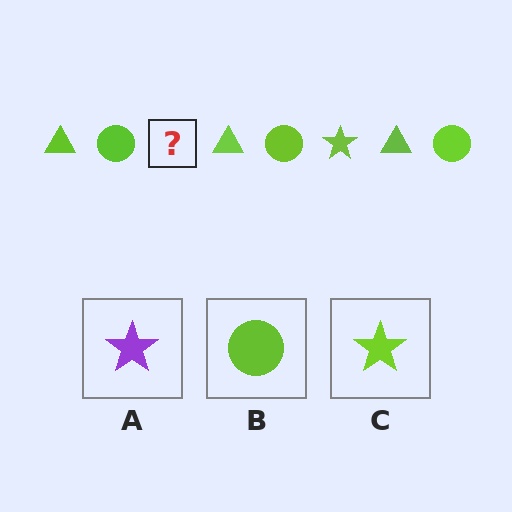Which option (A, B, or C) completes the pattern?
C.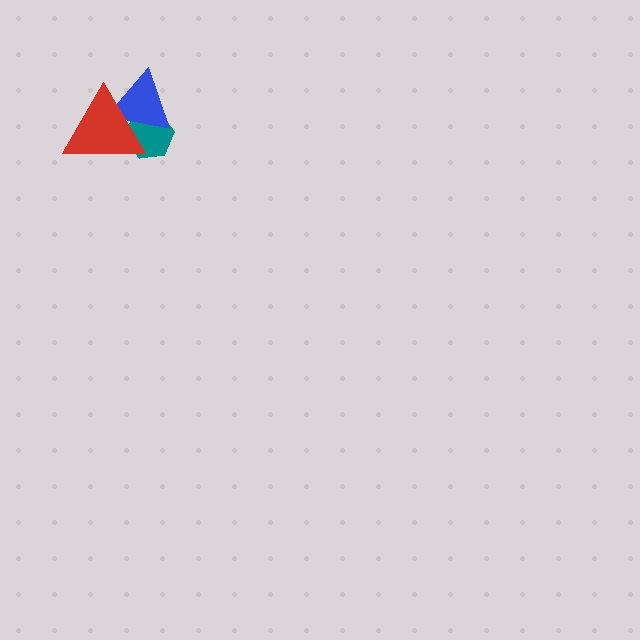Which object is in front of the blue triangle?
The red triangle is in front of the blue triangle.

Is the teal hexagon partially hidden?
Yes, it is partially covered by another shape.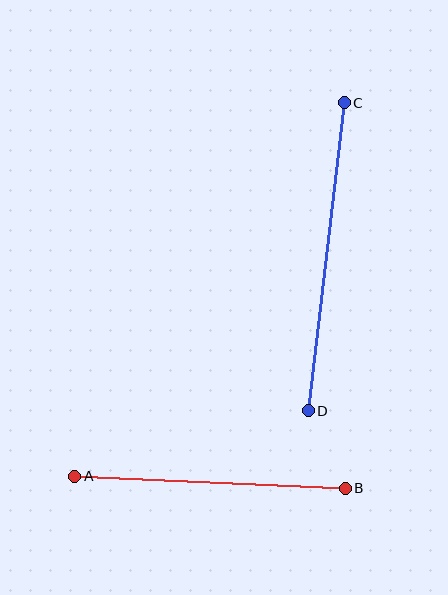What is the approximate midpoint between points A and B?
The midpoint is at approximately (210, 482) pixels.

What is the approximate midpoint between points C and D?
The midpoint is at approximately (326, 257) pixels.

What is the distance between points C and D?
The distance is approximately 310 pixels.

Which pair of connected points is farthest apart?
Points C and D are farthest apart.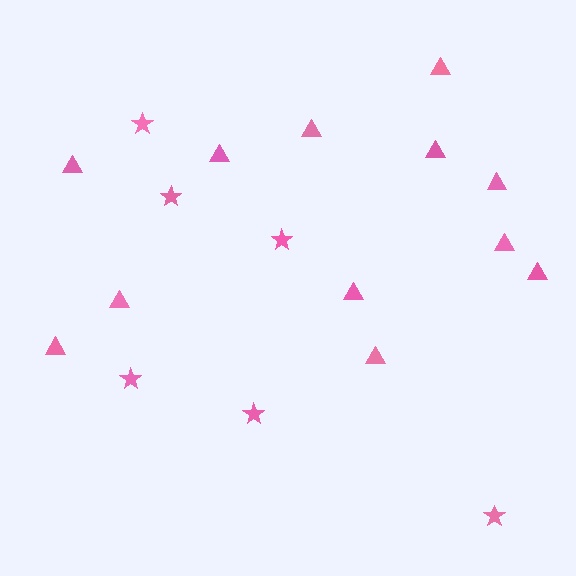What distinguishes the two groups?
There are 2 groups: one group of triangles (12) and one group of stars (6).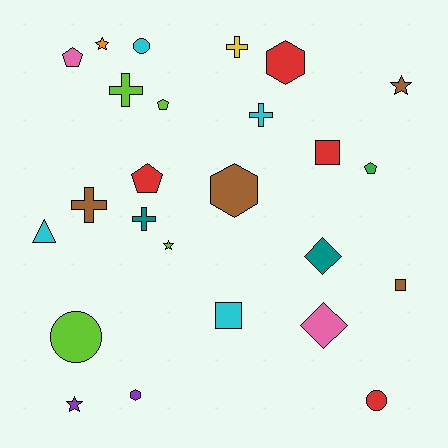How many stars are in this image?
There are 4 stars.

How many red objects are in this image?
There are 4 red objects.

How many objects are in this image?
There are 25 objects.